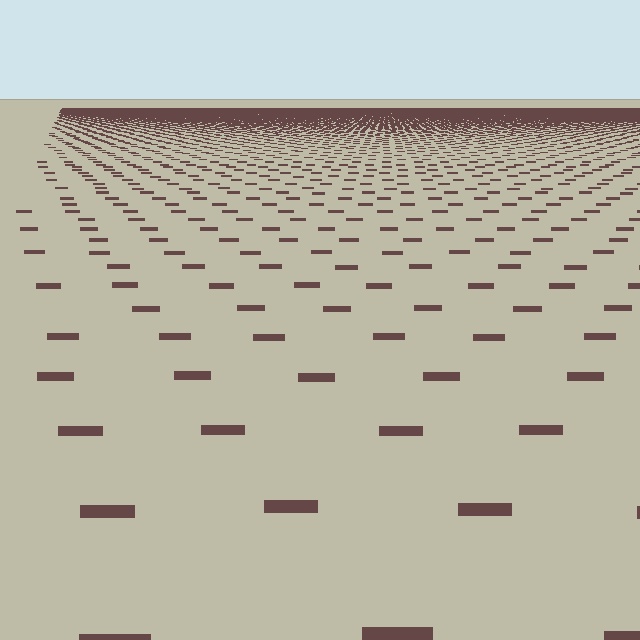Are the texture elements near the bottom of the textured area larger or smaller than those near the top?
Larger. Near the bottom, elements are closer to the viewer and appear at a bigger on-screen size.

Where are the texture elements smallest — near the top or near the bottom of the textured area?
Near the top.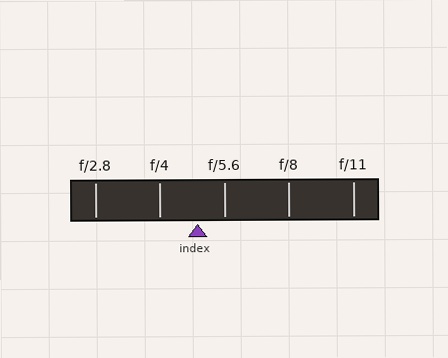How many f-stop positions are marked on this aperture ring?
There are 5 f-stop positions marked.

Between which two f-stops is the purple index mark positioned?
The index mark is between f/4 and f/5.6.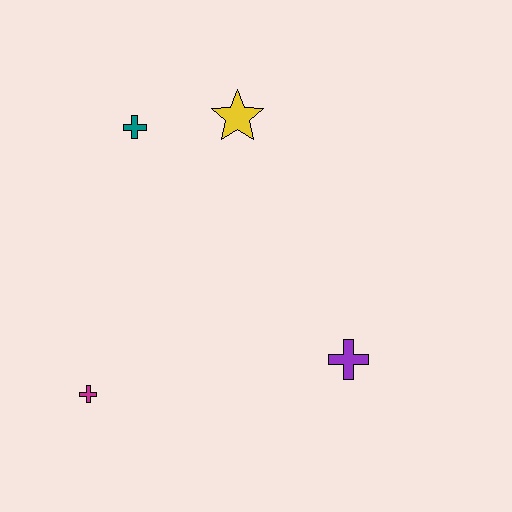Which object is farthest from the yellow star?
The magenta cross is farthest from the yellow star.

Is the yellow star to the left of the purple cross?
Yes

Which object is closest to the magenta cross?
The purple cross is closest to the magenta cross.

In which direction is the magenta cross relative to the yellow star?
The magenta cross is below the yellow star.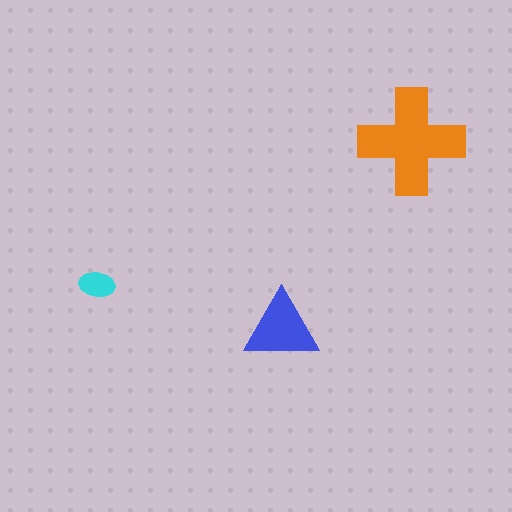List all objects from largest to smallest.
The orange cross, the blue triangle, the cyan ellipse.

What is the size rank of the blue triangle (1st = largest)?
2nd.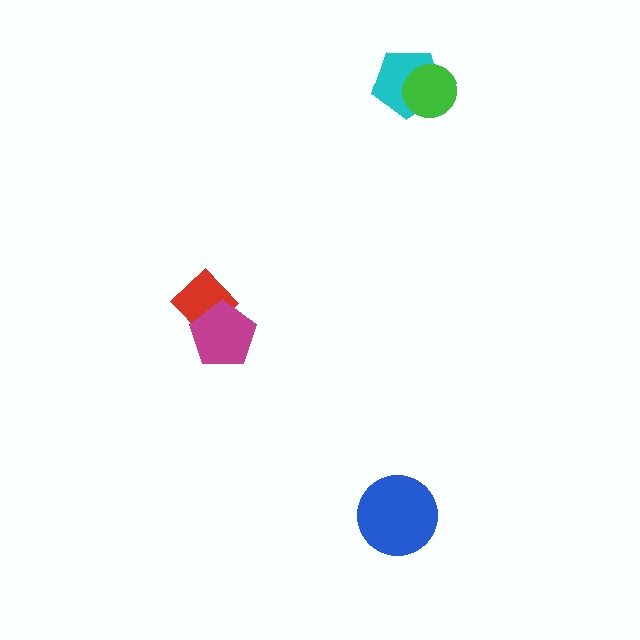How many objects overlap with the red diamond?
1 object overlaps with the red diamond.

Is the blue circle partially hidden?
No, no other shape covers it.